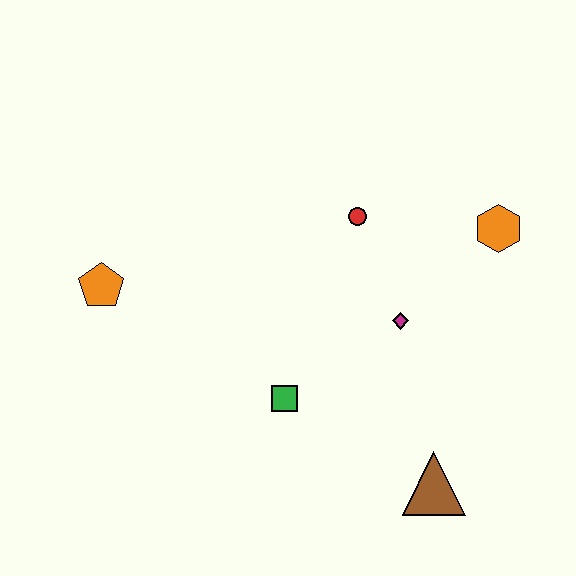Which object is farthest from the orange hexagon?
The orange pentagon is farthest from the orange hexagon.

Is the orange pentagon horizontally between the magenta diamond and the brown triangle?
No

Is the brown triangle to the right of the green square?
Yes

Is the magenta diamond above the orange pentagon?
No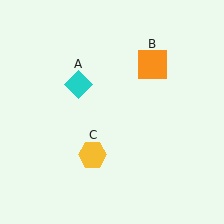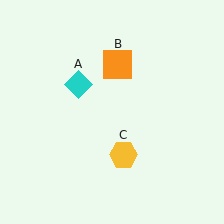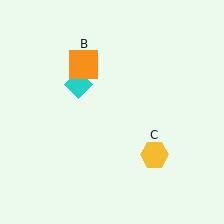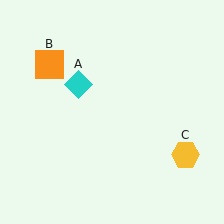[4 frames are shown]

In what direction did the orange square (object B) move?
The orange square (object B) moved left.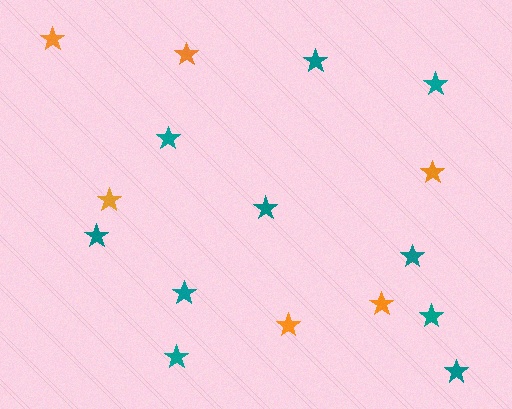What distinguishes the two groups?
There are 2 groups: one group of orange stars (6) and one group of teal stars (10).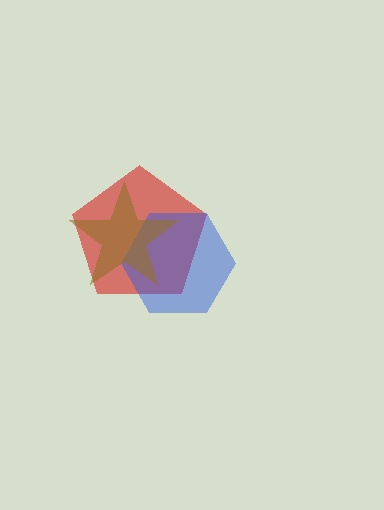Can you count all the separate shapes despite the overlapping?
Yes, there are 3 separate shapes.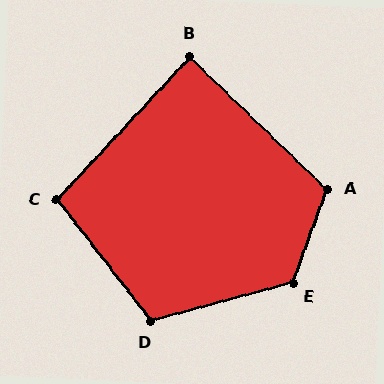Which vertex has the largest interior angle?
E, at approximately 126 degrees.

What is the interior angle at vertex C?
Approximately 99 degrees (obtuse).